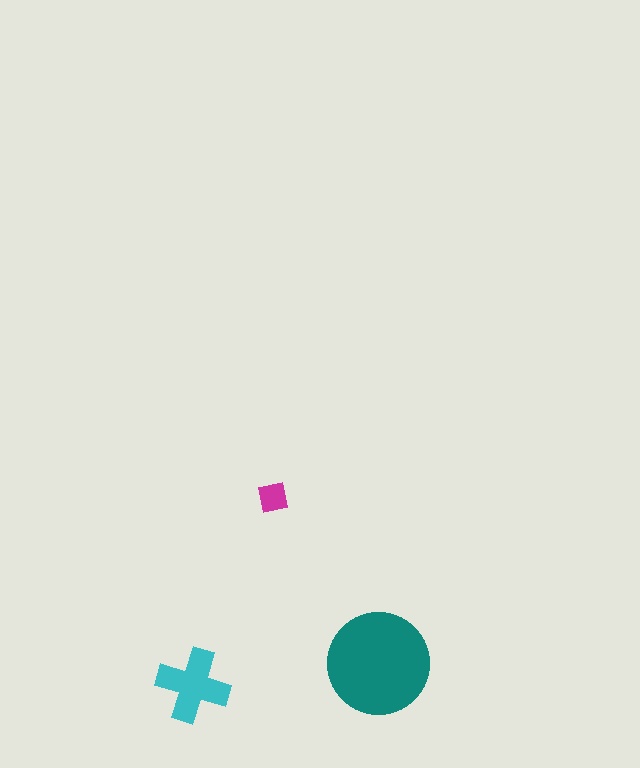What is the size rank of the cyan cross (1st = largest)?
2nd.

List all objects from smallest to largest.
The magenta square, the cyan cross, the teal circle.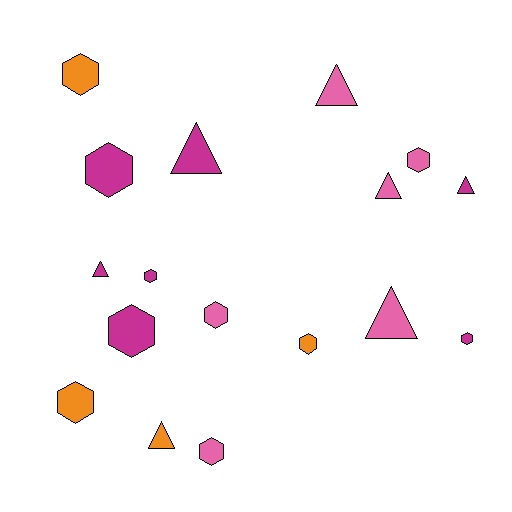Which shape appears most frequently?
Hexagon, with 10 objects.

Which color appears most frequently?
Magenta, with 7 objects.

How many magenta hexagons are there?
There are 4 magenta hexagons.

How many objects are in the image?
There are 17 objects.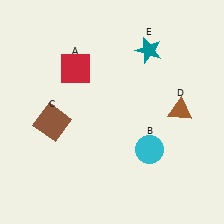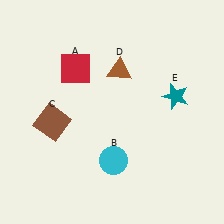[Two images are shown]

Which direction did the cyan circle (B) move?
The cyan circle (B) moved left.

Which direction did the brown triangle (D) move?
The brown triangle (D) moved left.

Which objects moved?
The objects that moved are: the cyan circle (B), the brown triangle (D), the teal star (E).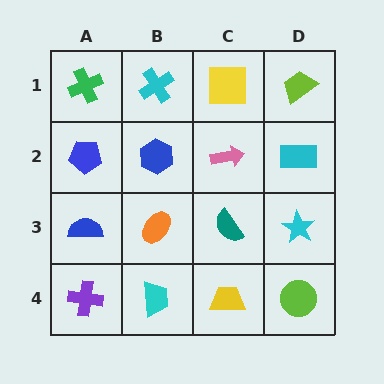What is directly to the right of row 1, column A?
A cyan cross.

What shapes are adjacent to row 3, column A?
A blue pentagon (row 2, column A), a purple cross (row 4, column A), an orange ellipse (row 3, column B).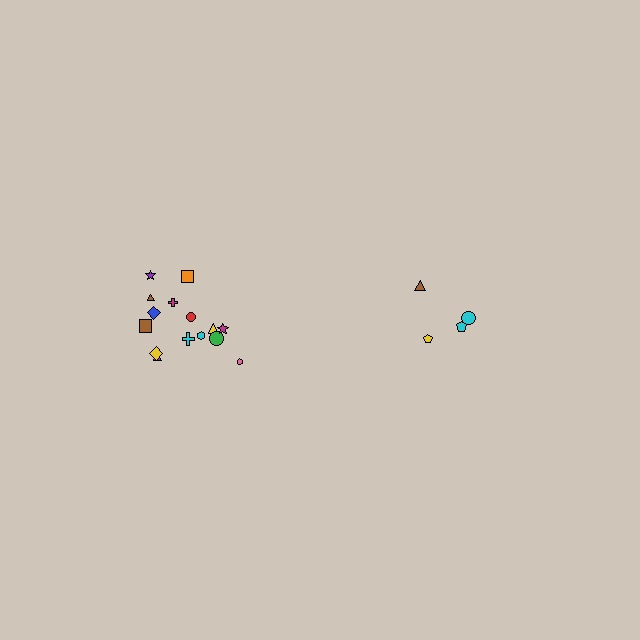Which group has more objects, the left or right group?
The left group.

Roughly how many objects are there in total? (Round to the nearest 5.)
Roughly 20 objects in total.